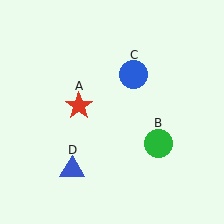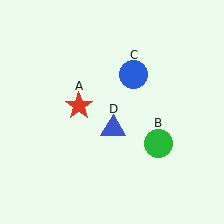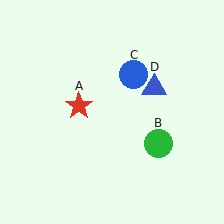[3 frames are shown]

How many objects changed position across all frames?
1 object changed position: blue triangle (object D).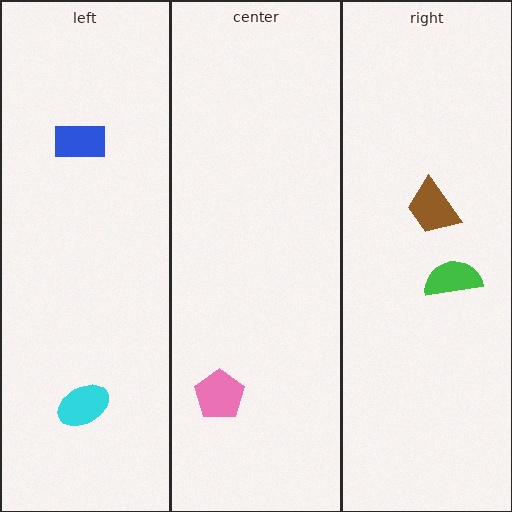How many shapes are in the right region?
2.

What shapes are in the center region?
The pink pentagon.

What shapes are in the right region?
The green semicircle, the brown trapezoid.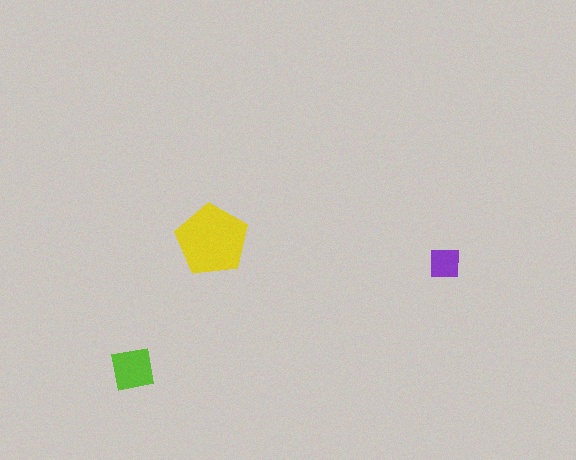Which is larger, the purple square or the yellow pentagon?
The yellow pentagon.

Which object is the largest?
The yellow pentagon.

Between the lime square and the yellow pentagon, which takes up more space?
The yellow pentagon.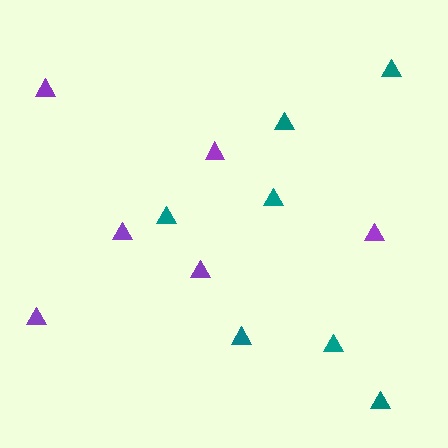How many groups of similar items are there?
There are 2 groups: one group of purple triangles (6) and one group of teal triangles (7).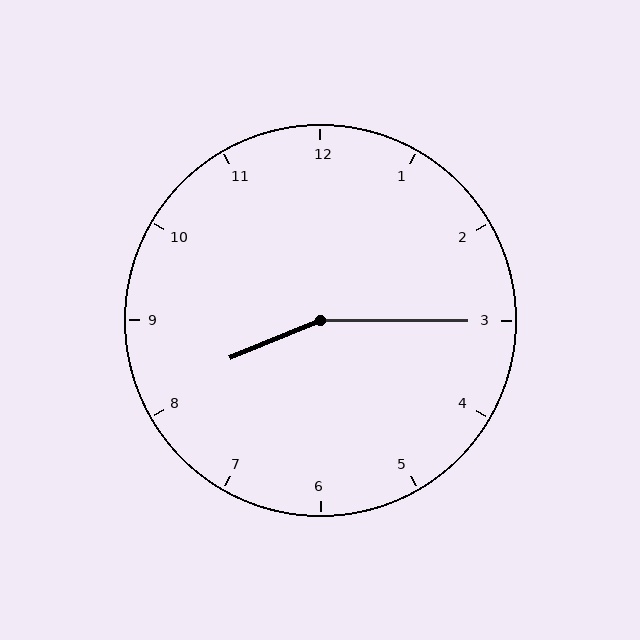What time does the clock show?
8:15.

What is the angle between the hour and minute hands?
Approximately 158 degrees.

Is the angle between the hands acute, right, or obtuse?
It is obtuse.